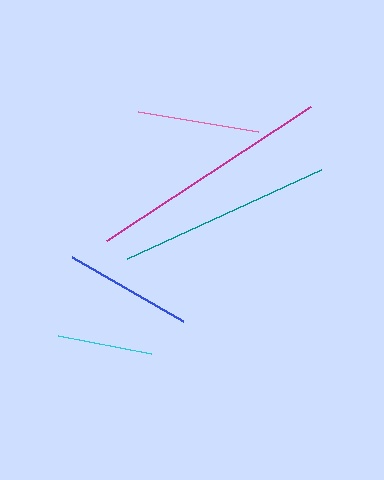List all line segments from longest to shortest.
From longest to shortest: magenta, teal, blue, pink, cyan.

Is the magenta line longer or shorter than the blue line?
The magenta line is longer than the blue line.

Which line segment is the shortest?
The cyan line is the shortest at approximately 95 pixels.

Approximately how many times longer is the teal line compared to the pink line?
The teal line is approximately 1.8 times the length of the pink line.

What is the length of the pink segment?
The pink segment is approximately 122 pixels long.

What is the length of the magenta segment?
The magenta segment is approximately 245 pixels long.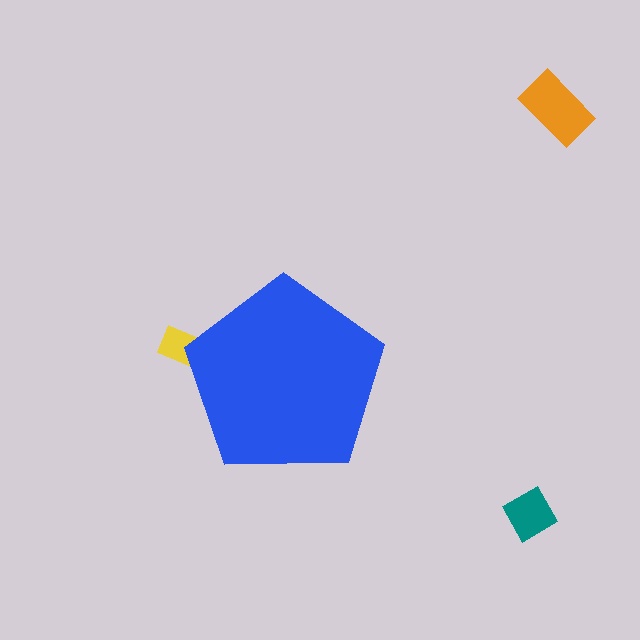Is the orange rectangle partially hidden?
No, the orange rectangle is fully visible.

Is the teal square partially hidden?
No, the teal square is fully visible.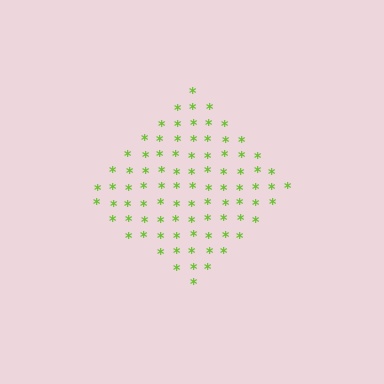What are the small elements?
The small elements are asterisks.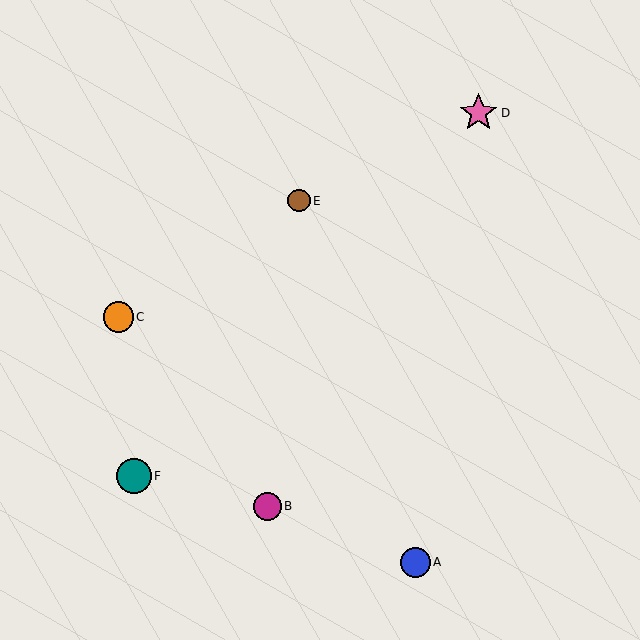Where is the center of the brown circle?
The center of the brown circle is at (299, 201).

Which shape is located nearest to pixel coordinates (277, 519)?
The magenta circle (labeled B) at (267, 506) is nearest to that location.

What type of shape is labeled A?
Shape A is a blue circle.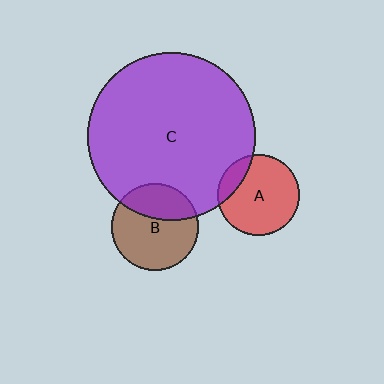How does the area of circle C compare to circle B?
Approximately 3.7 times.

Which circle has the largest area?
Circle C (purple).